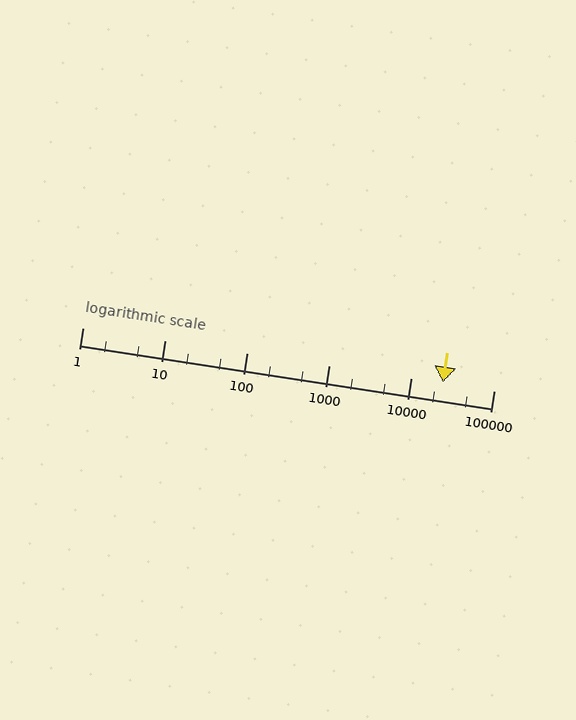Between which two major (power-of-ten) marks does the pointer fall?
The pointer is between 10000 and 100000.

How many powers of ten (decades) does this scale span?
The scale spans 5 decades, from 1 to 100000.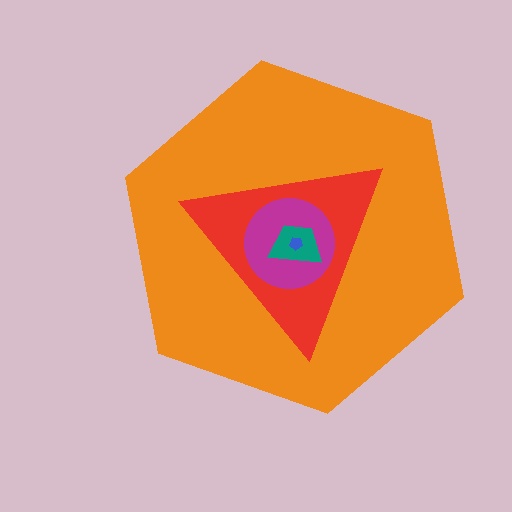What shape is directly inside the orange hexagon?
The red triangle.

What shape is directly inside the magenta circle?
The teal trapezoid.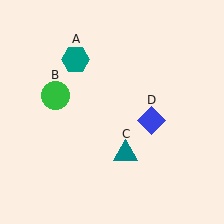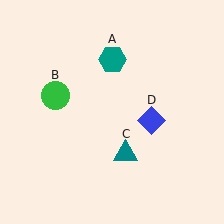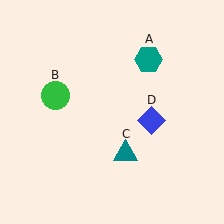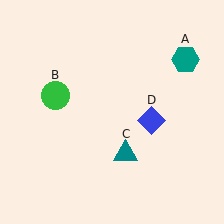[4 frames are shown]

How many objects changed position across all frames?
1 object changed position: teal hexagon (object A).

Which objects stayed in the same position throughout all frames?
Green circle (object B) and teal triangle (object C) and blue diamond (object D) remained stationary.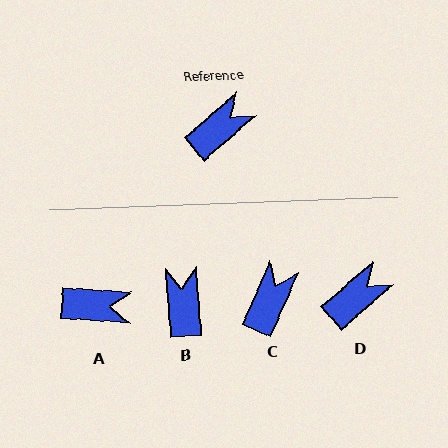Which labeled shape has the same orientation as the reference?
D.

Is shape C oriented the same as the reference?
No, it is off by about 26 degrees.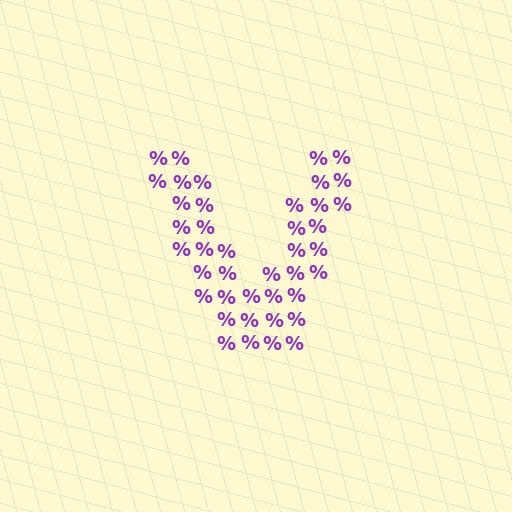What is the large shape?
The large shape is the letter V.